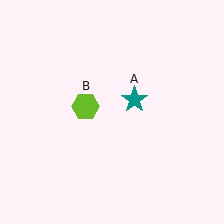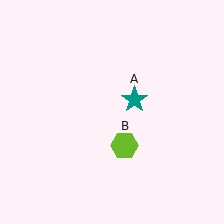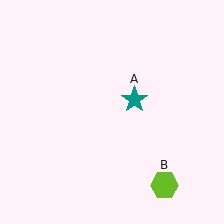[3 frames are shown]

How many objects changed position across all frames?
1 object changed position: lime hexagon (object B).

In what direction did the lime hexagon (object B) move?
The lime hexagon (object B) moved down and to the right.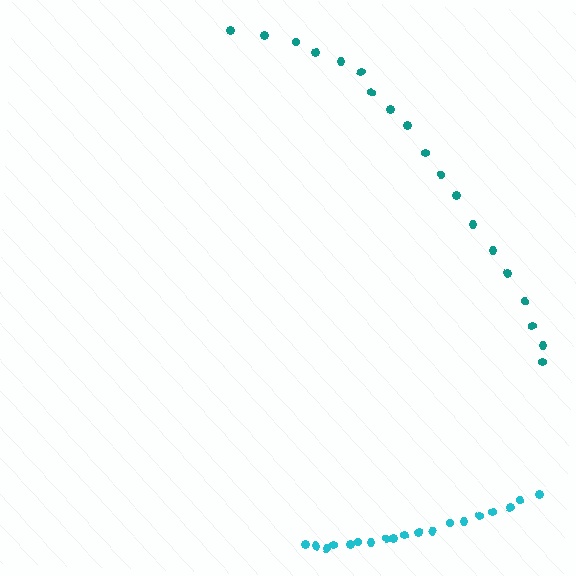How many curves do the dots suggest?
There are 2 distinct paths.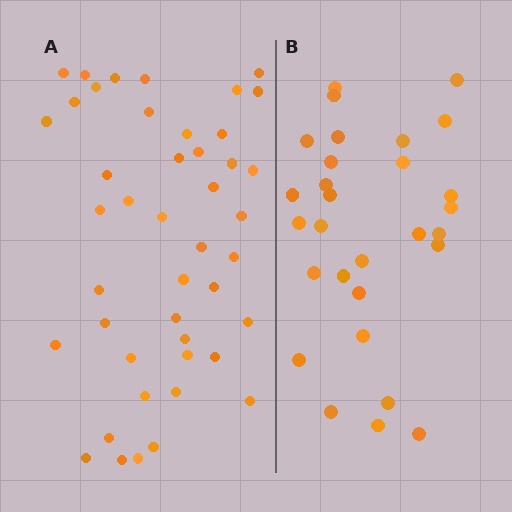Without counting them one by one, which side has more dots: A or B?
Region A (the left region) has more dots.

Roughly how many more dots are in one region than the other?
Region A has approximately 15 more dots than region B.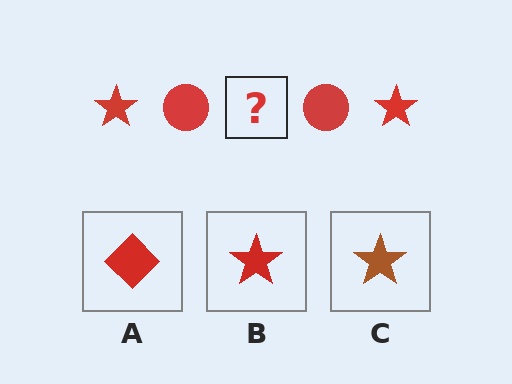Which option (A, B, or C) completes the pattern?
B.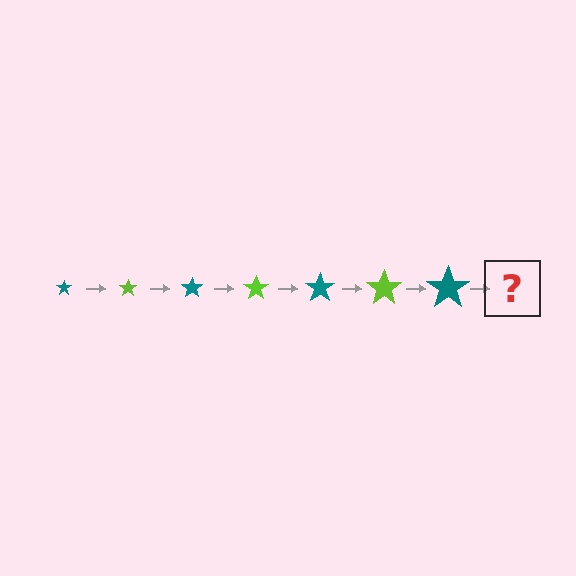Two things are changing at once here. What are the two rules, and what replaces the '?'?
The two rules are that the star grows larger each step and the color cycles through teal and lime. The '?' should be a lime star, larger than the previous one.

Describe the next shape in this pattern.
It should be a lime star, larger than the previous one.